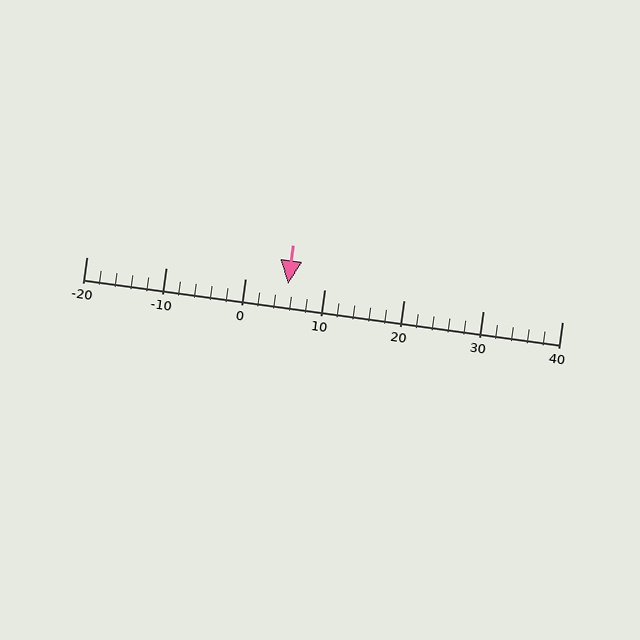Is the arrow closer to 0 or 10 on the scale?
The arrow is closer to 10.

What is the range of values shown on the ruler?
The ruler shows values from -20 to 40.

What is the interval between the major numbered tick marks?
The major tick marks are spaced 10 units apart.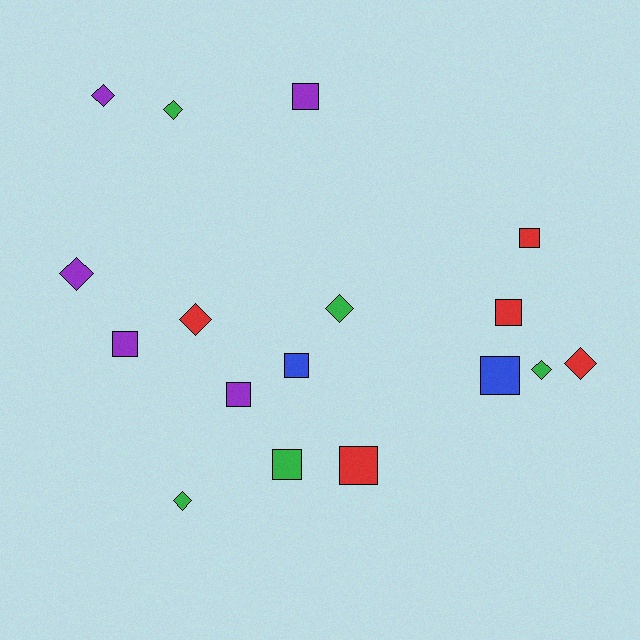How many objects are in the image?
There are 17 objects.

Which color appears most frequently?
Red, with 5 objects.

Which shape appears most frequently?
Square, with 9 objects.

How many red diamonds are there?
There are 2 red diamonds.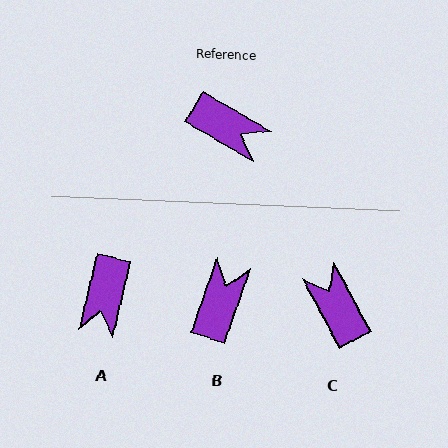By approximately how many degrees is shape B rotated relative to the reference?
Approximately 101 degrees counter-clockwise.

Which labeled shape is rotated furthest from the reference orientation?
C, about 148 degrees away.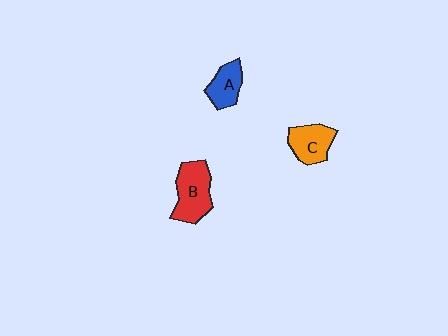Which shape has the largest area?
Shape B (red).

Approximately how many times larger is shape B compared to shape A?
Approximately 1.6 times.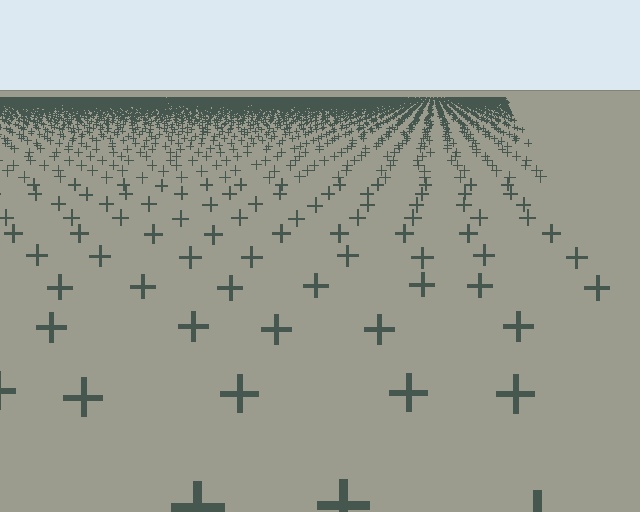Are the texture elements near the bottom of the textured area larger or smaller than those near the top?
Larger. Near the bottom, elements are closer to the viewer and appear at a bigger on-screen size.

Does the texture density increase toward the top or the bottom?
Density increases toward the top.